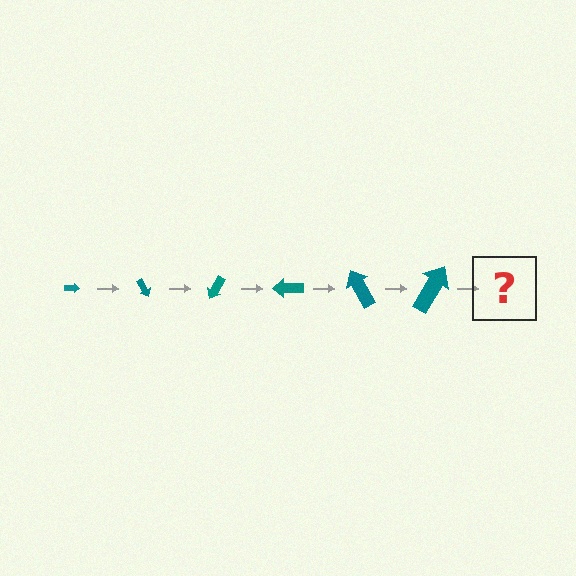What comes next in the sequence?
The next element should be an arrow, larger than the previous one and rotated 360 degrees from the start.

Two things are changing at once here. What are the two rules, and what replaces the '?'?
The two rules are that the arrow grows larger each step and it rotates 60 degrees each step. The '?' should be an arrow, larger than the previous one and rotated 360 degrees from the start.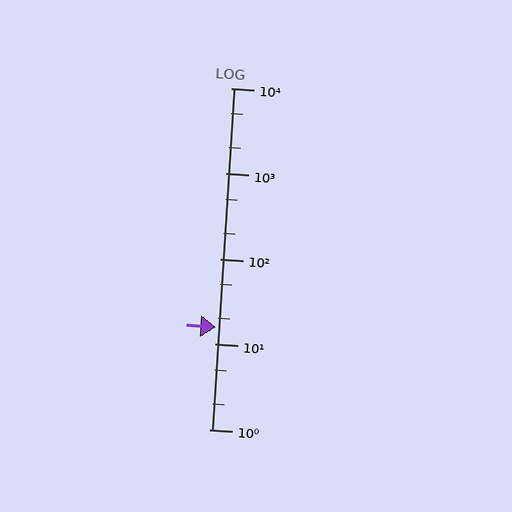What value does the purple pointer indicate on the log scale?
The pointer indicates approximately 16.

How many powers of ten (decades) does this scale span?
The scale spans 4 decades, from 1 to 10000.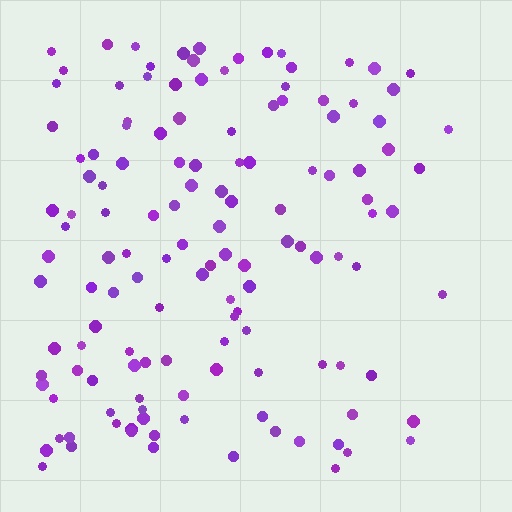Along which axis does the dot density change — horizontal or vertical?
Horizontal.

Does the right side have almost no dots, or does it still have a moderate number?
Still a moderate number, just noticeably fewer than the left.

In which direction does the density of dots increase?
From right to left, with the left side densest.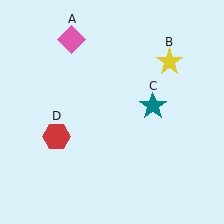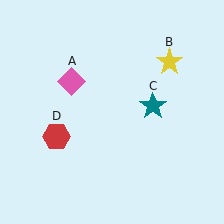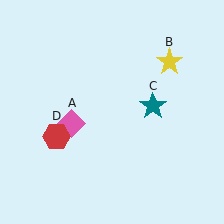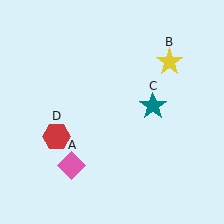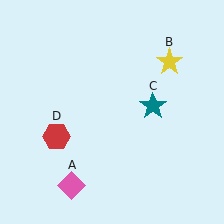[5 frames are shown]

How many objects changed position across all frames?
1 object changed position: pink diamond (object A).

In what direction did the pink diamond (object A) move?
The pink diamond (object A) moved down.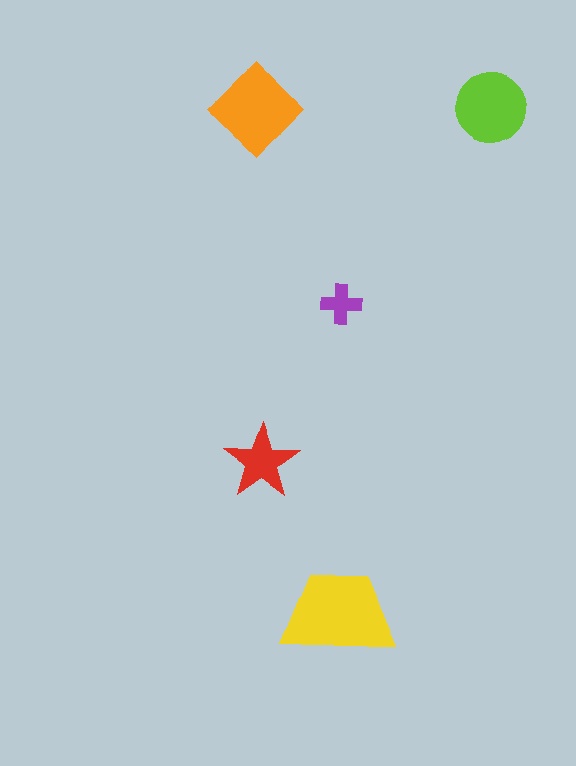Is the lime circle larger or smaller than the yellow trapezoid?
Smaller.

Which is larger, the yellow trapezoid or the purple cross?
The yellow trapezoid.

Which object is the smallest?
The purple cross.